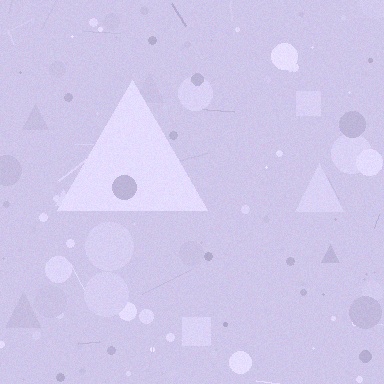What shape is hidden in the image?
A triangle is hidden in the image.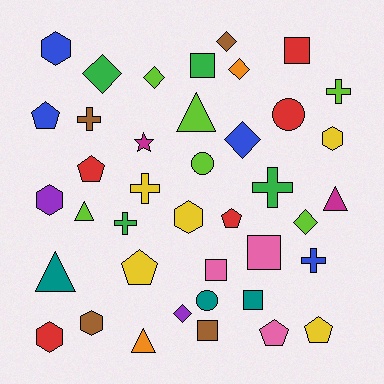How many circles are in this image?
There are 3 circles.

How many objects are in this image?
There are 40 objects.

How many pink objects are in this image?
There are 3 pink objects.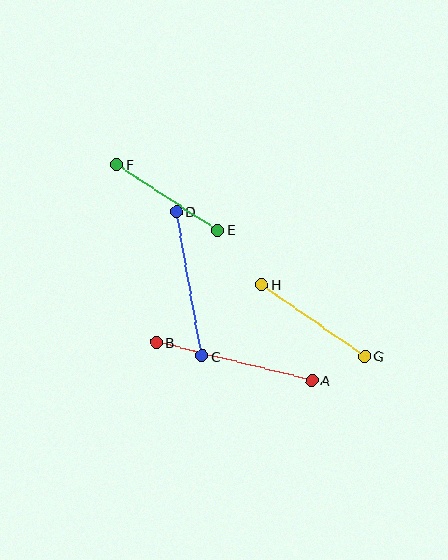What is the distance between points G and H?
The distance is approximately 126 pixels.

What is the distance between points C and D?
The distance is approximately 146 pixels.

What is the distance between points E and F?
The distance is approximately 120 pixels.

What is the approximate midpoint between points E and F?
The midpoint is at approximately (167, 197) pixels.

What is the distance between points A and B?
The distance is approximately 160 pixels.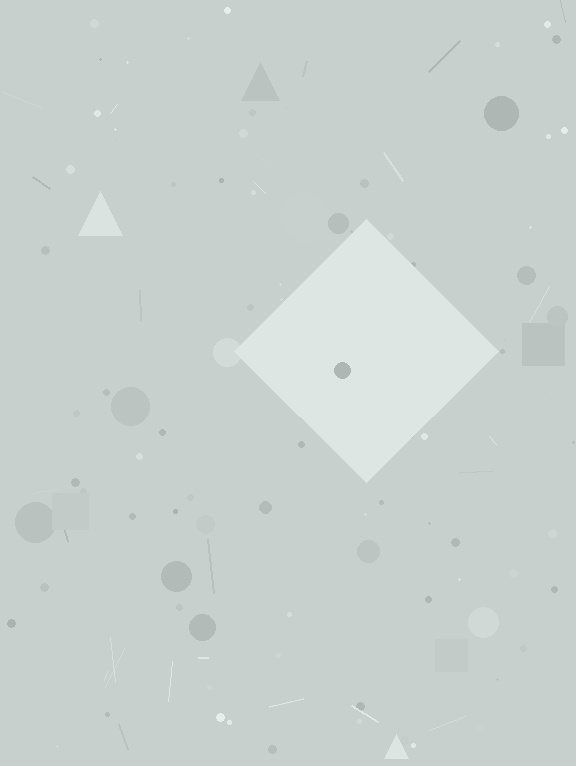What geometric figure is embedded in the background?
A diamond is embedded in the background.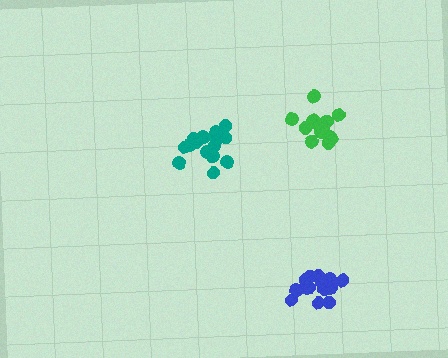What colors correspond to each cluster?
The clusters are colored: teal, blue, green.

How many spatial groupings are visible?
There are 3 spatial groupings.